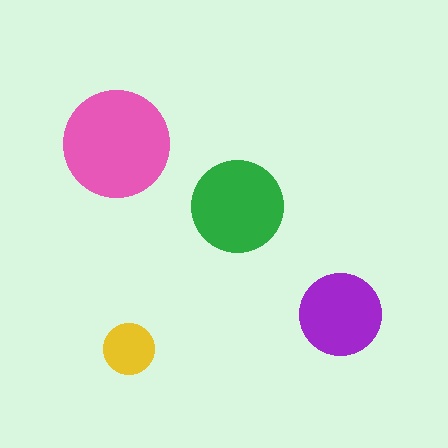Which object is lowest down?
The yellow circle is bottommost.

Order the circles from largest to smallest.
the pink one, the green one, the purple one, the yellow one.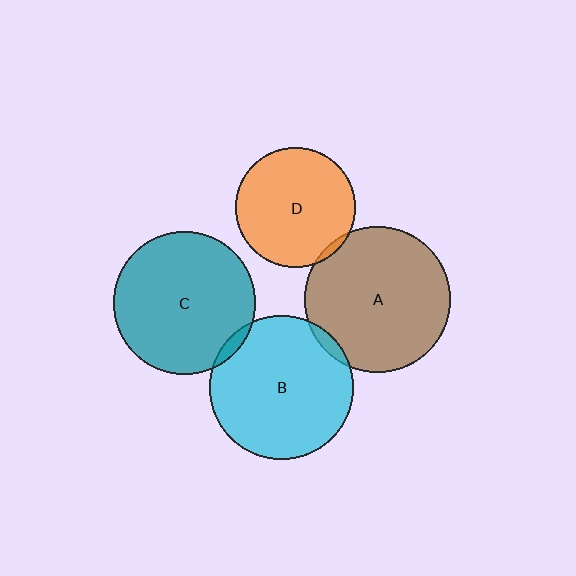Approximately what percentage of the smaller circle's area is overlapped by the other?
Approximately 5%.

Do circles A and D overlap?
Yes.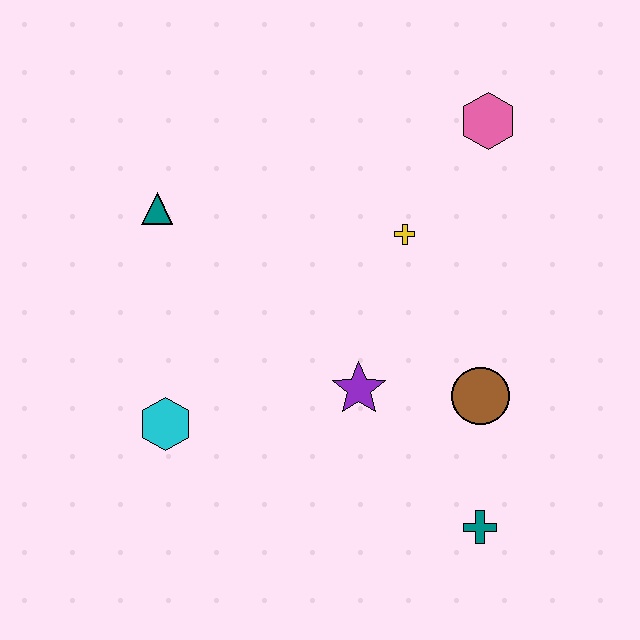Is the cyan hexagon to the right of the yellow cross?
No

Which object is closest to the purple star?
The brown circle is closest to the purple star.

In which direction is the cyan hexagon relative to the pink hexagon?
The cyan hexagon is to the left of the pink hexagon.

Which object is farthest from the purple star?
The pink hexagon is farthest from the purple star.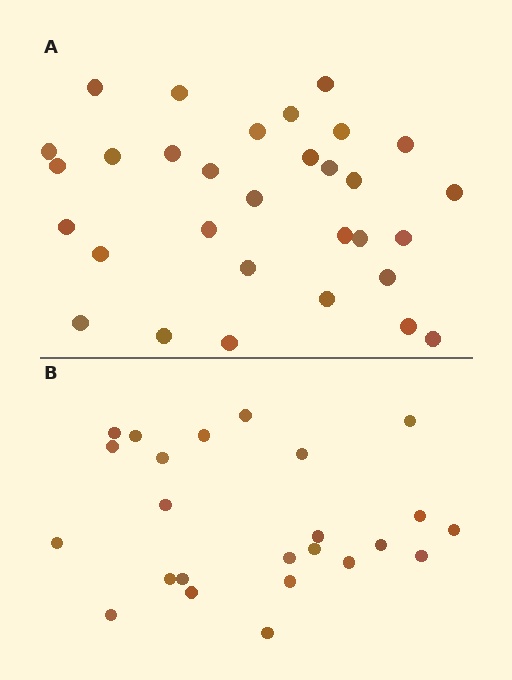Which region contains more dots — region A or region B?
Region A (the top region) has more dots.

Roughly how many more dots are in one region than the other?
Region A has roughly 8 or so more dots than region B.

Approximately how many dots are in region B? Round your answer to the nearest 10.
About 20 dots. (The exact count is 24, which rounds to 20.)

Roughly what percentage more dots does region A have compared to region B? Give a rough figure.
About 30% more.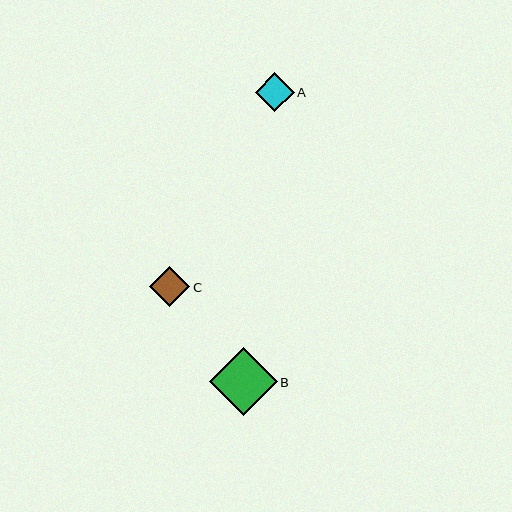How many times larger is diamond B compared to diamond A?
Diamond B is approximately 1.8 times the size of diamond A.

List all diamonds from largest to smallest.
From largest to smallest: B, C, A.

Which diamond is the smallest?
Diamond A is the smallest with a size of approximately 39 pixels.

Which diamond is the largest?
Diamond B is the largest with a size of approximately 68 pixels.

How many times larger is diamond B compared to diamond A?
Diamond B is approximately 1.8 times the size of diamond A.